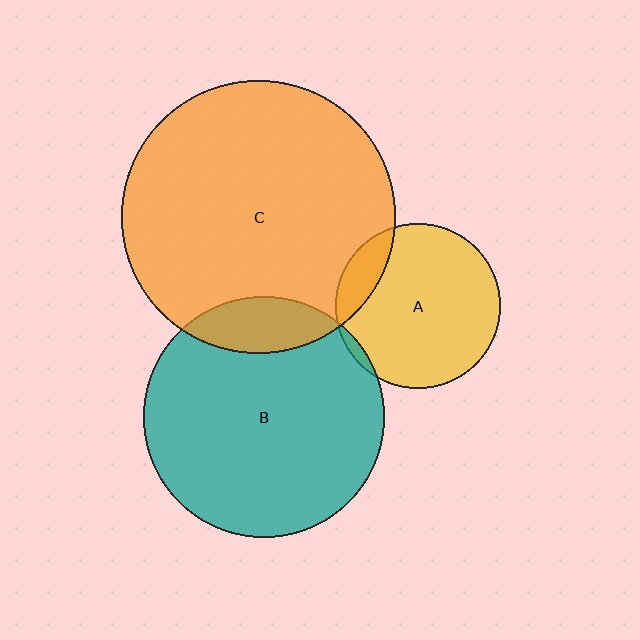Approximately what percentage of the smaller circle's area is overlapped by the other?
Approximately 15%.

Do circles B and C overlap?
Yes.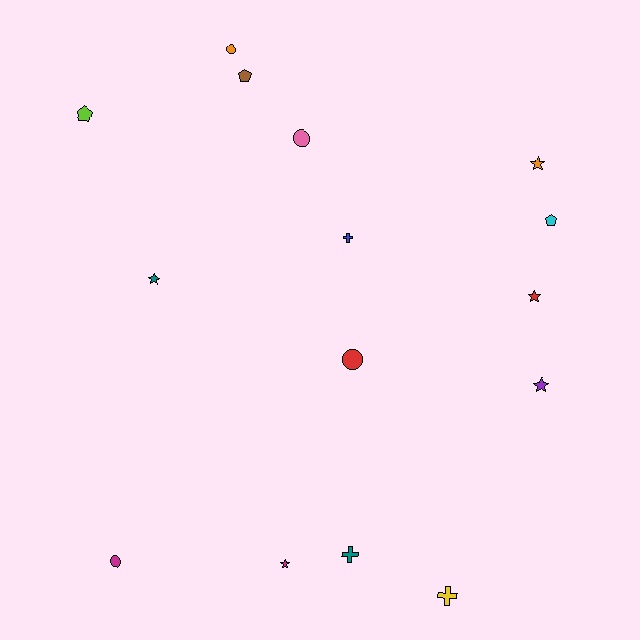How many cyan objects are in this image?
There is 1 cyan object.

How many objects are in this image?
There are 15 objects.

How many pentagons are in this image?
There are 3 pentagons.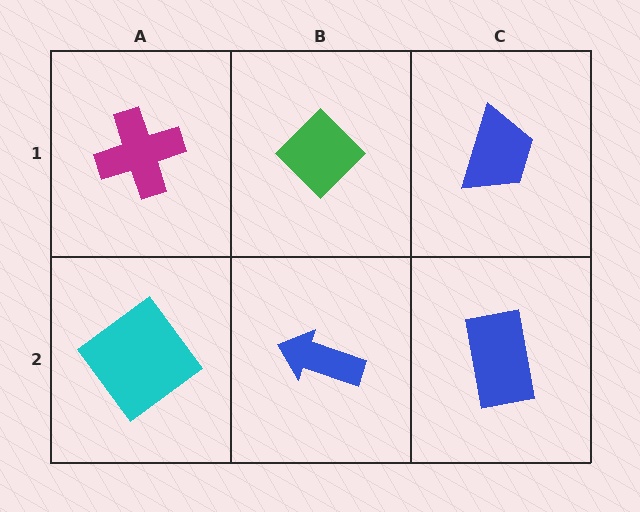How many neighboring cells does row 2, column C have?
2.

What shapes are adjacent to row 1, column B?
A blue arrow (row 2, column B), a magenta cross (row 1, column A), a blue trapezoid (row 1, column C).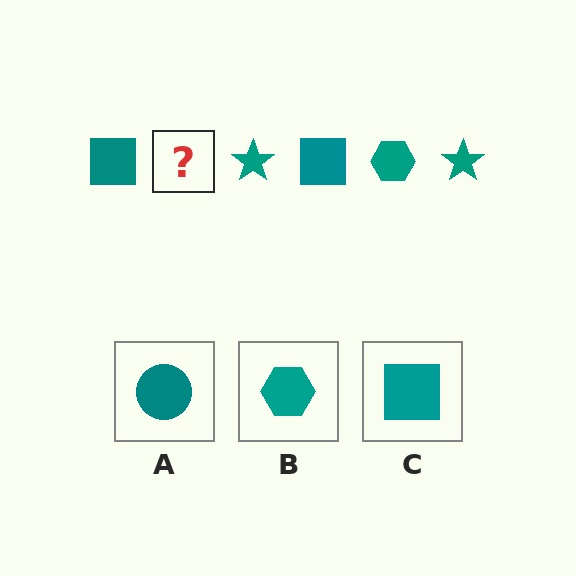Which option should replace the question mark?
Option B.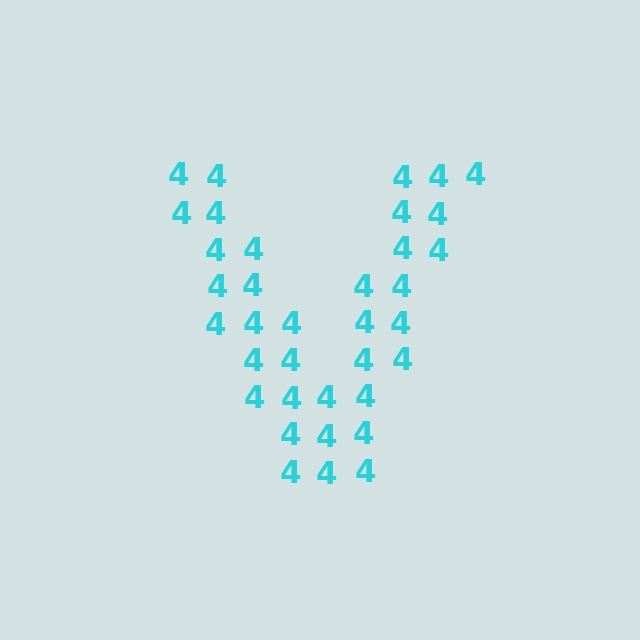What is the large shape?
The large shape is the letter V.